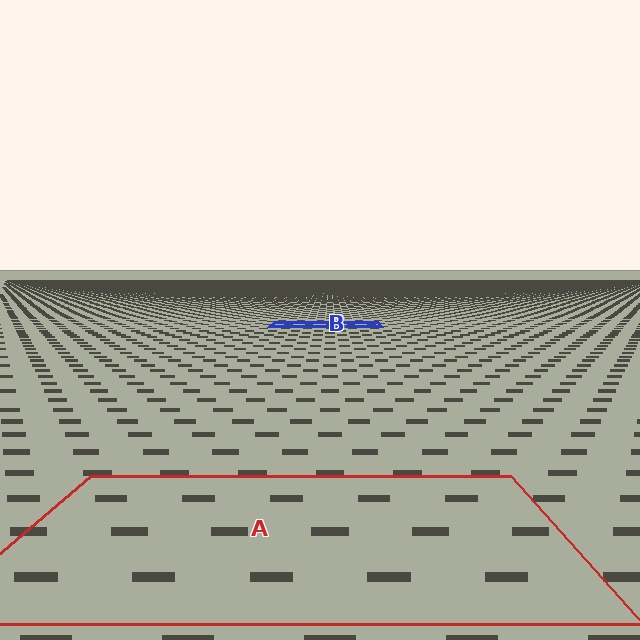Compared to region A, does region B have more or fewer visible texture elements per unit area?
Region B has more texture elements per unit area — they are packed more densely because it is farther away.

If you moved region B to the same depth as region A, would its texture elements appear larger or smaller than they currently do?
They would appear larger. At a closer depth, the same texture elements are projected at a bigger on-screen size.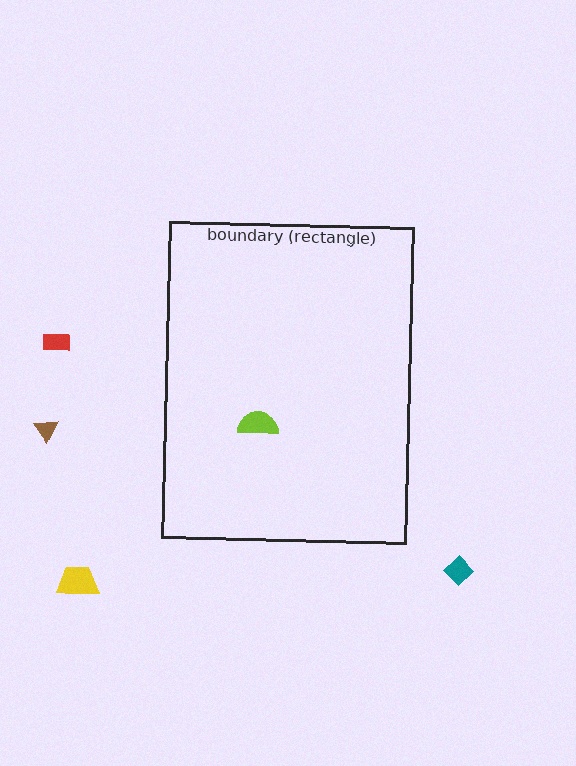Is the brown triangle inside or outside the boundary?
Outside.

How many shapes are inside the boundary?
1 inside, 4 outside.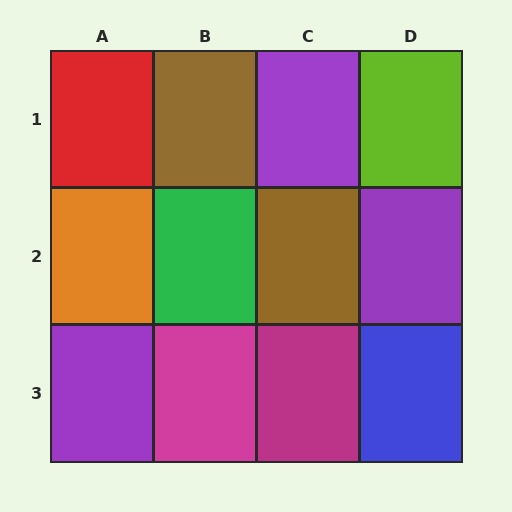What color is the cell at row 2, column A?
Orange.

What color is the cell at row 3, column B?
Magenta.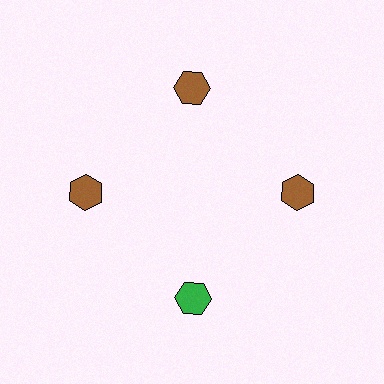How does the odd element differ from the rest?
It has a different color: green instead of brown.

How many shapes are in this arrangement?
There are 4 shapes arranged in a ring pattern.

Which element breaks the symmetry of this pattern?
The green hexagon at roughly the 6 o'clock position breaks the symmetry. All other shapes are brown hexagons.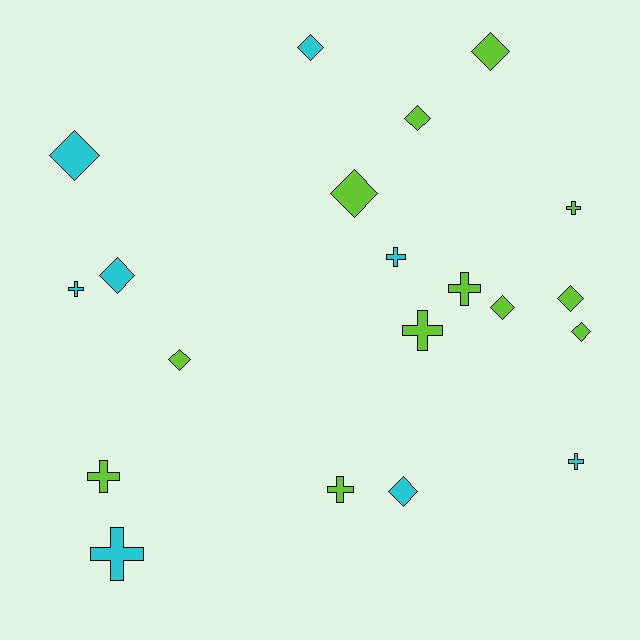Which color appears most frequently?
Lime, with 12 objects.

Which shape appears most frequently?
Diamond, with 11 objects.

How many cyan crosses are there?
There are 4 cyan crosses.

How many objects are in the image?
There are 20 objects.